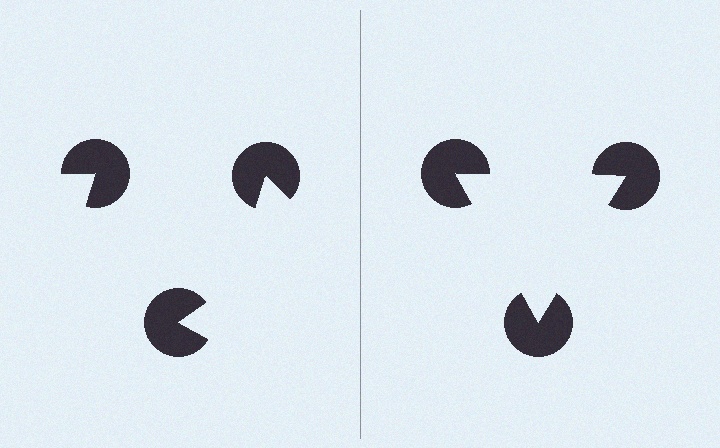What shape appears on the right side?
An illusory triangle.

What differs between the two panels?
The pac-man discs are positioned identically on both sides; only the wedge orientations differ. On the right they align to a triangle; on the left they are misaligned.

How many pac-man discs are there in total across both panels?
6 — 3 on each side.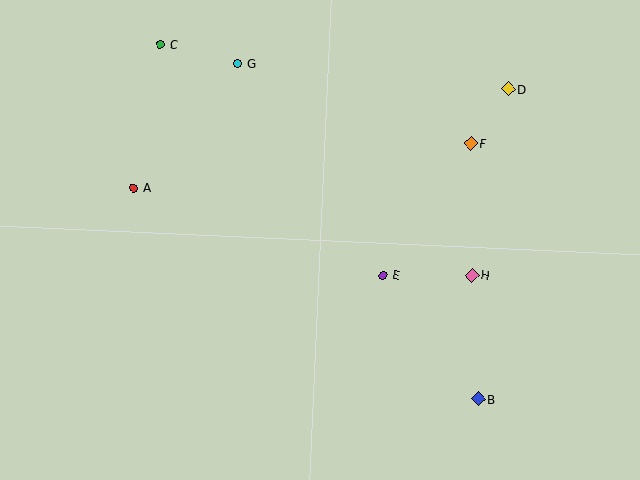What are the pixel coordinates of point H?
Point H is at (472, 275).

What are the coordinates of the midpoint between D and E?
The midpoint between D and E is at (446, 182).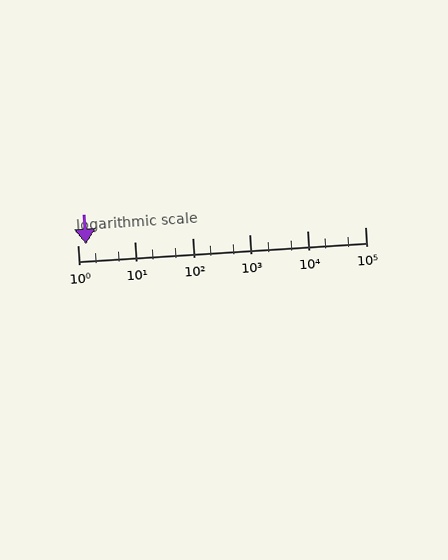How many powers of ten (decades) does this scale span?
The scale spans 5 decades, from 1 to 100000.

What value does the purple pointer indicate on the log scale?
The pointer indicates approximately 1.4.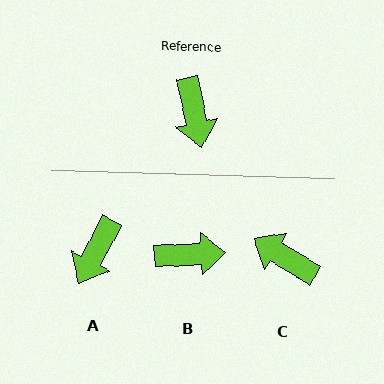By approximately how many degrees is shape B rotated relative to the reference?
Approximately 80 degrees counter-clockwise.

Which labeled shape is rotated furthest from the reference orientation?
C, about 133 degrees away.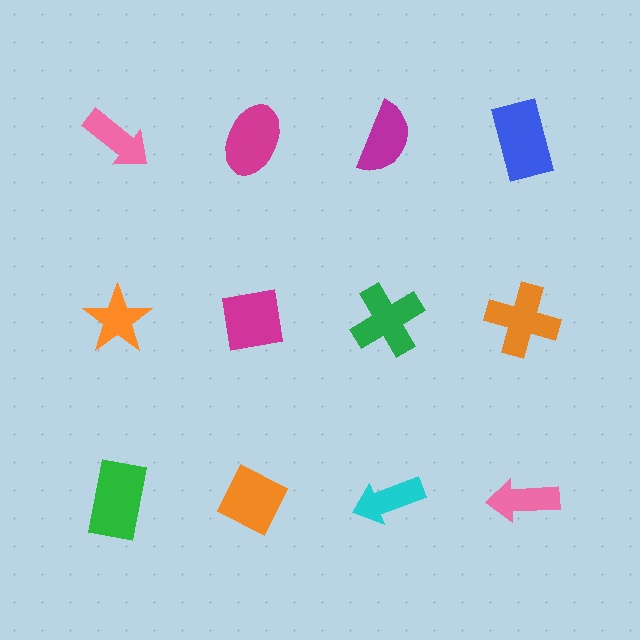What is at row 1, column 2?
A magenta ellipse.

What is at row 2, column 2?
A magenta square.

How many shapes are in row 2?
4 shapes.